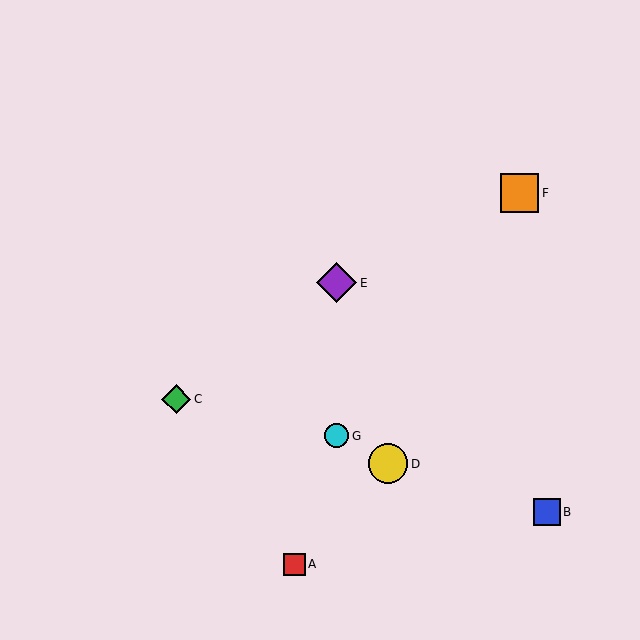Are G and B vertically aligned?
No, G is at x≈337 and B is at x≈547.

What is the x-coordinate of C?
Object C is at x≈176.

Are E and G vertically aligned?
Yes, both are at x≈337.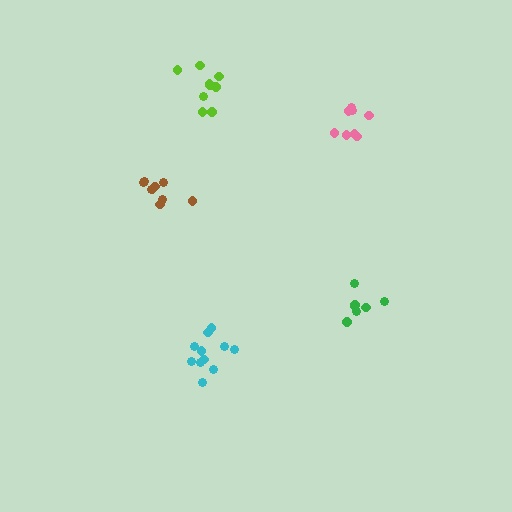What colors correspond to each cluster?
The clusters are colored: cyan, brown, pink, green, lime.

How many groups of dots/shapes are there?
There are 5 groups.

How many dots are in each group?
Group 1: 11 dots, Group 2: 9 dots, Group 3: 8 dots, Group 4: 7 dots, Group 5: 9 dots (44 total).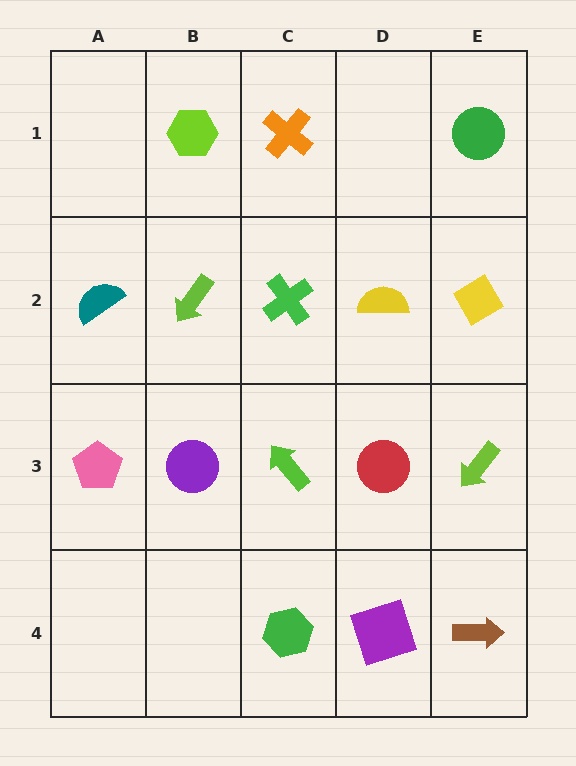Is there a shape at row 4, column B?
No, that cell is empty.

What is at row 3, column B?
A purple circle.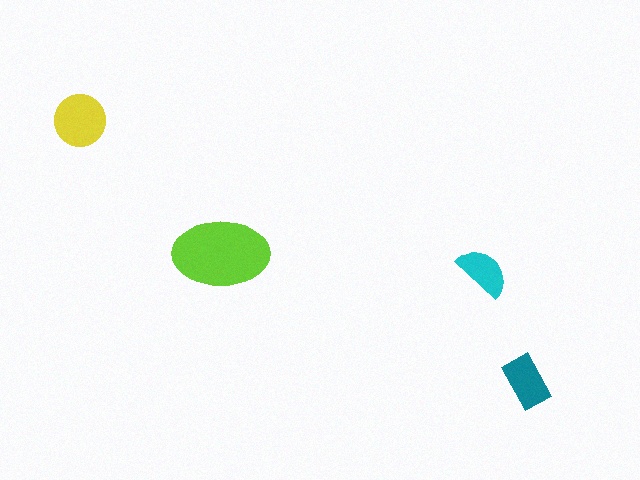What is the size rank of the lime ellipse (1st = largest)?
1st.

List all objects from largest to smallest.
The lime ellipse, the yellow circle, the teal rectangle, the cyan semicircle.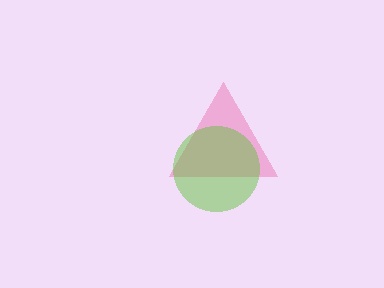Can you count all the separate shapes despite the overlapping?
Yes, there are 2 separate shapes.